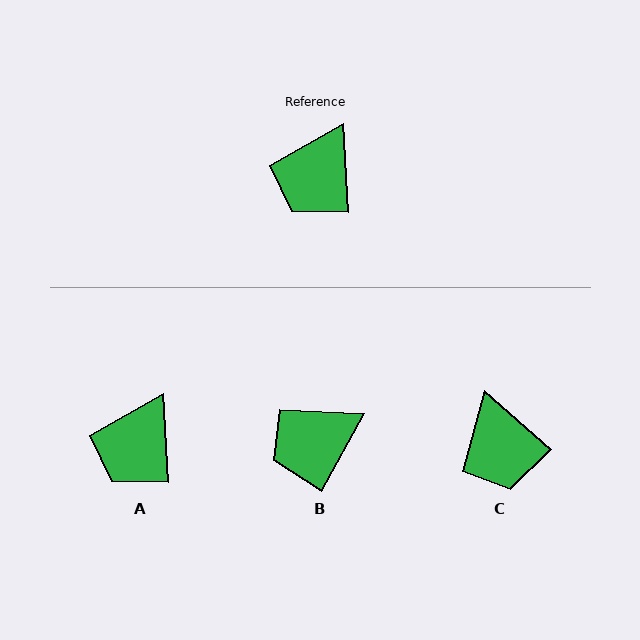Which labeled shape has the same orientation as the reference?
A.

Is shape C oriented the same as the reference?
No, it is off by about 45 degrees.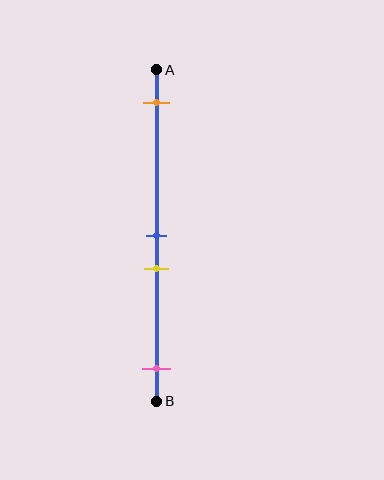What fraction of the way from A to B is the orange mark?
The orange mark is approximately 10% (0.1) of the way from A to B.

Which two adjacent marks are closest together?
The blue and yellow marks are the closest adjacent pair.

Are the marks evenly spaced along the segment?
No, the marks are not evenly spaced.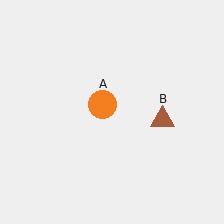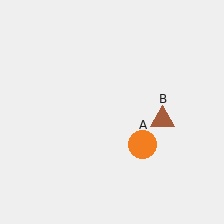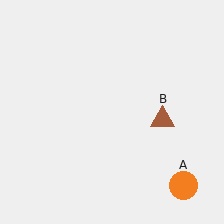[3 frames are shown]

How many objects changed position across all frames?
1 object changed position: orange circle (object A).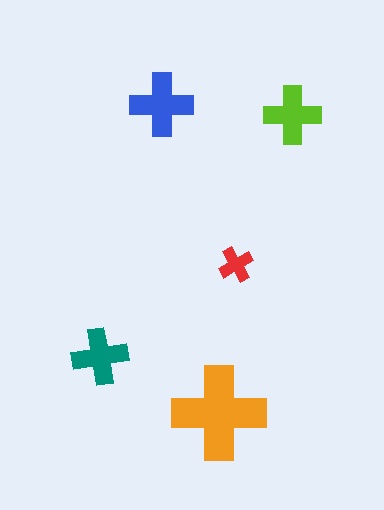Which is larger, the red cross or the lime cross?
The lime one.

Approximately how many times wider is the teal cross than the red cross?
About 1.5 times wider.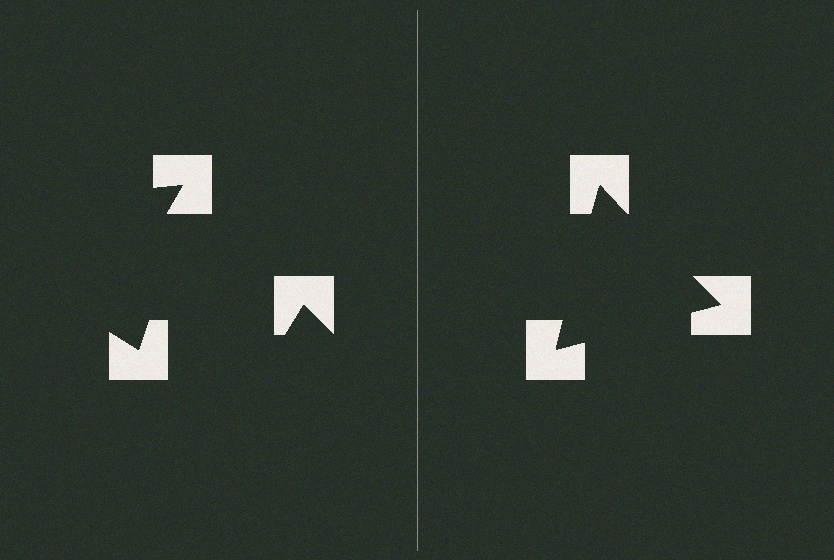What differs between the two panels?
The notched squares are positioned identically on both sides; only the wedge orientations differ. On the right they align to a triangle; on the left they are misaligned.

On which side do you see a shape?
An illusory triangle appears on the right side. On the left side the wedge cuts are rotated, so no coherent shape forms.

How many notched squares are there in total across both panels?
6 — 3 on each side.